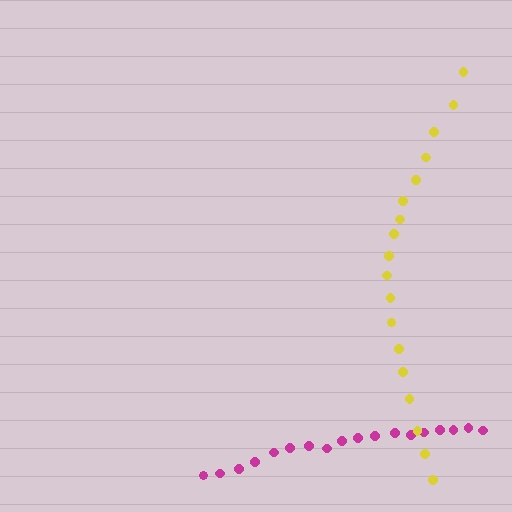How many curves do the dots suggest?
There are 2 distinct paths.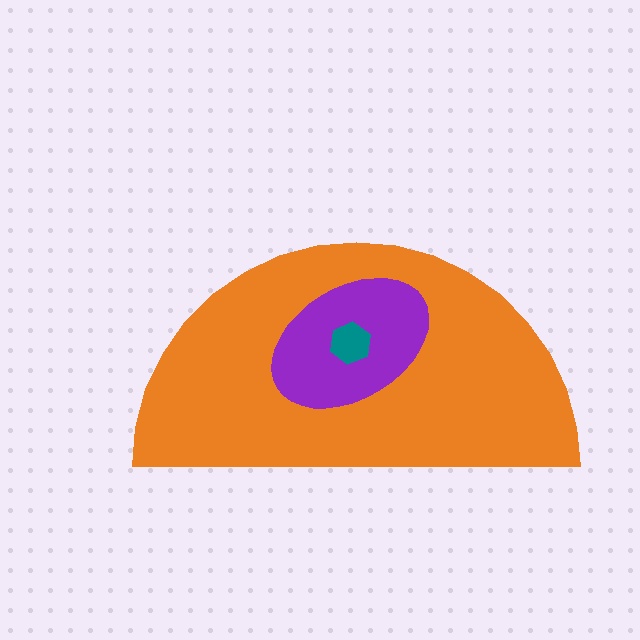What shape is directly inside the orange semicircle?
The purple ellipse.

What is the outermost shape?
The orange semicircle.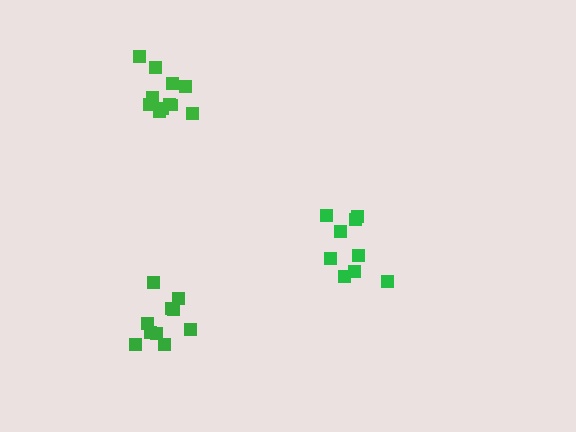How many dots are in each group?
Group 1: 10 dots, Group 2: 9 dots, Group 3: 11 dots (30 total).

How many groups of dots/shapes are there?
There are 3 groups.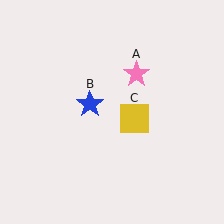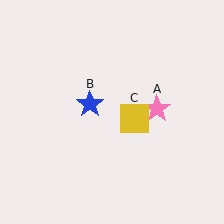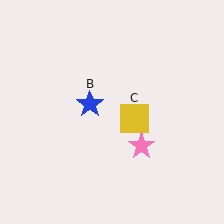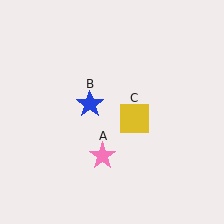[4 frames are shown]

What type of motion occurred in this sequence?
The pink star (object A) rotated clockwise around the center of the scene.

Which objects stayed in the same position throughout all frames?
Blue star (object B) and yellow square (object C) remained stationary.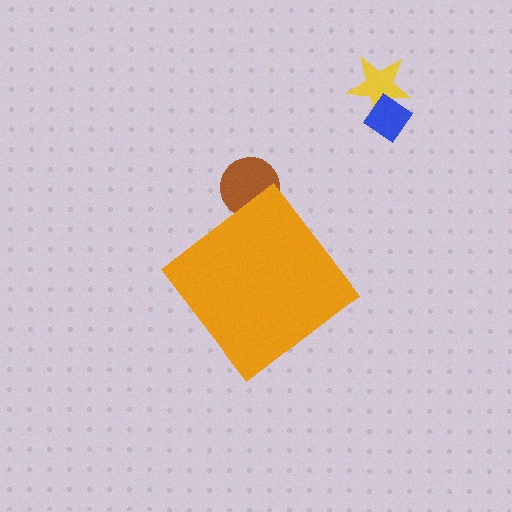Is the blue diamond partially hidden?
No, the blue diamond is fully visible.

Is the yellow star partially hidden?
No, the yellow star is fully visible.